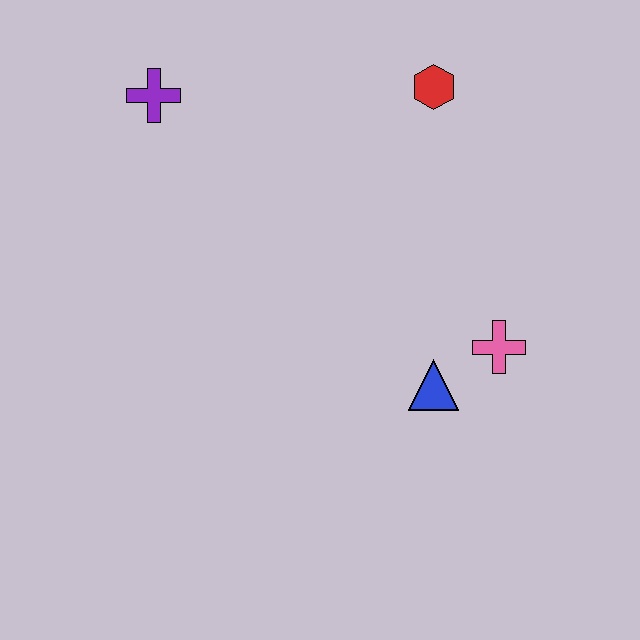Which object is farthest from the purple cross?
The pink cross is farthest from the purple cross.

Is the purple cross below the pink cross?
No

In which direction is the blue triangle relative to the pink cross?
The blue triangle is to the left of the pink cross.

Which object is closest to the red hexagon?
The pink cross is closest to the red hexagon.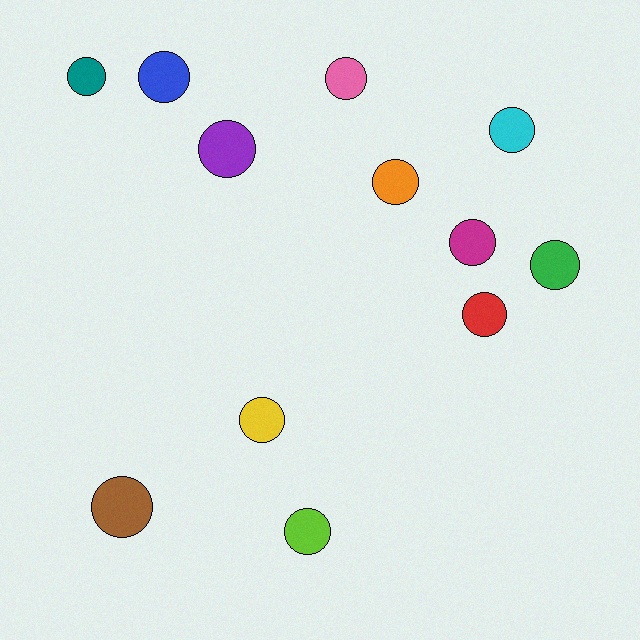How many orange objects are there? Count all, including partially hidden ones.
There is 1 orange object.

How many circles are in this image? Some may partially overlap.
There are 12 circles.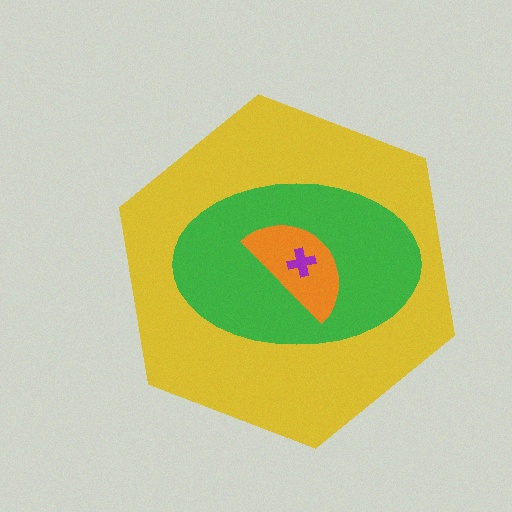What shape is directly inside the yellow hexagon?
The green ellipse.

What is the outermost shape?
The yellow hexagon.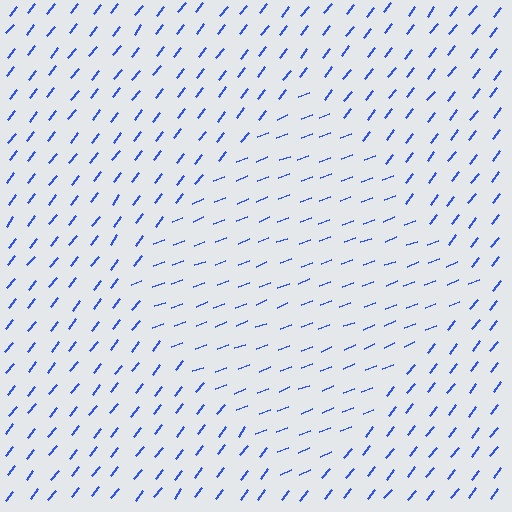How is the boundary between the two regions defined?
The boundary is defined purely by a change in line orientation (approximately 32 degrees difference). All lines are the same color and thickness.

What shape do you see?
I see a diamond.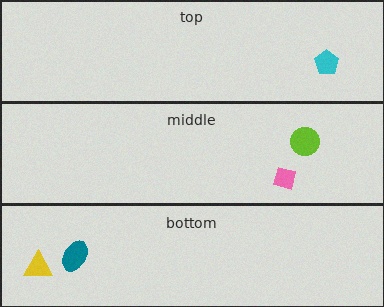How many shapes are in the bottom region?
2.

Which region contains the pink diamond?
The middle region.